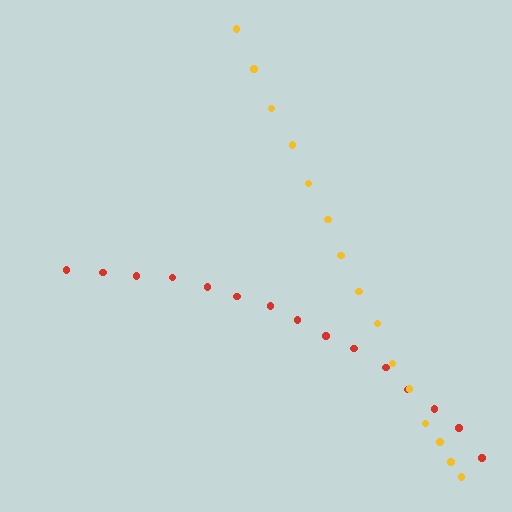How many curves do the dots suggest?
There are 2 distinct paths.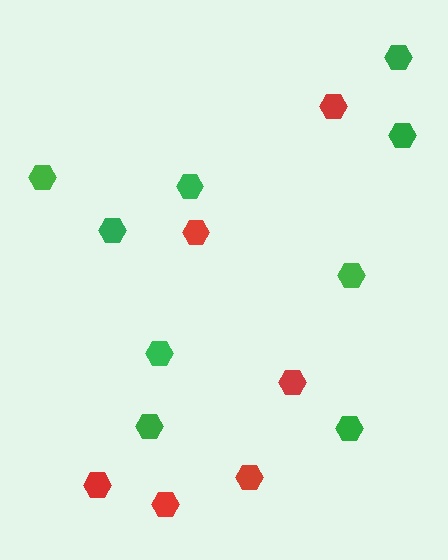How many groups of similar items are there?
There are 2 groups: one group of red hexagons (6) and one group of green hexagons (9).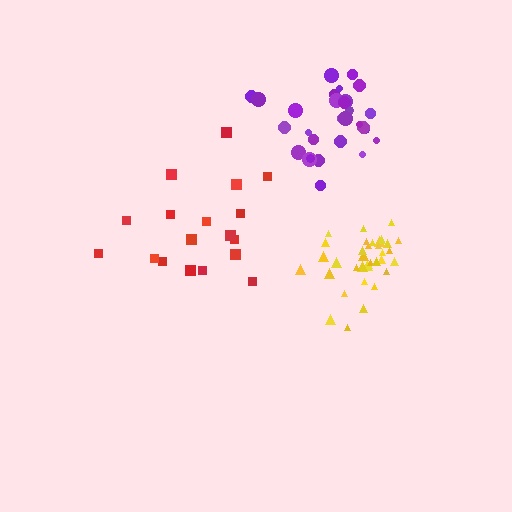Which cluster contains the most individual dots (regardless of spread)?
Yellow (35).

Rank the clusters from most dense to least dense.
yellow, purple, red.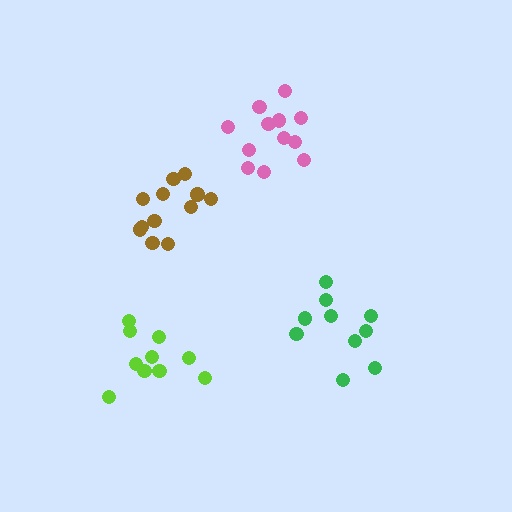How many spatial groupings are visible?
There are 4 spatial groupings.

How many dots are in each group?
Group 1: 12 dots, Group 2: 10 dots, Group 3: 10 dots, Group 4: 12 dots (44 total).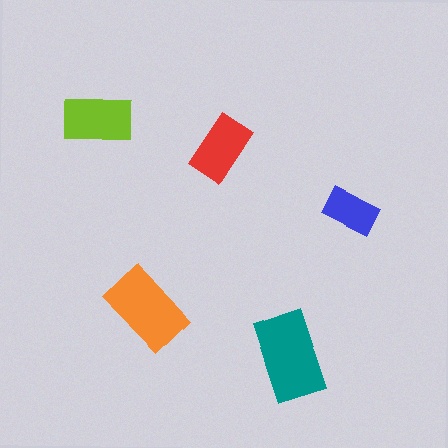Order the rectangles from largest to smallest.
the teal one, the orange one, the lime one, the red one, the blue one.